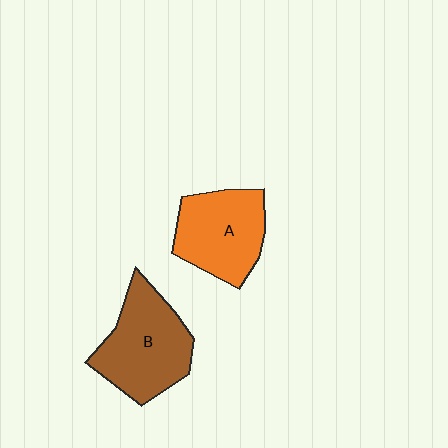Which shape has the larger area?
Shape B (brown).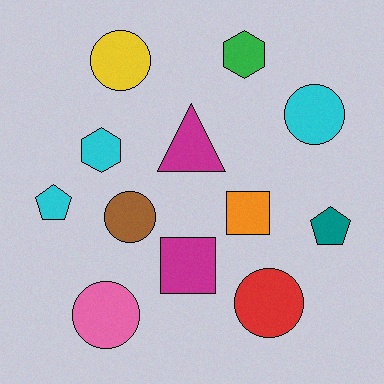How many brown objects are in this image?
There is 1 brown object.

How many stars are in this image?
There are no stars.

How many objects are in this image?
There are 12 objects.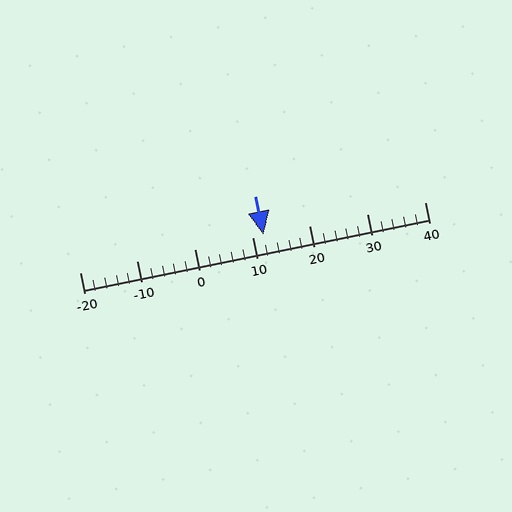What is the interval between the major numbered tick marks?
The major tick marks are spaced 10 units apart.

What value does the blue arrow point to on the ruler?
The blue arrow points to approximately 12.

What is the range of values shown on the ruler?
The ruler shows values from -20 to 40.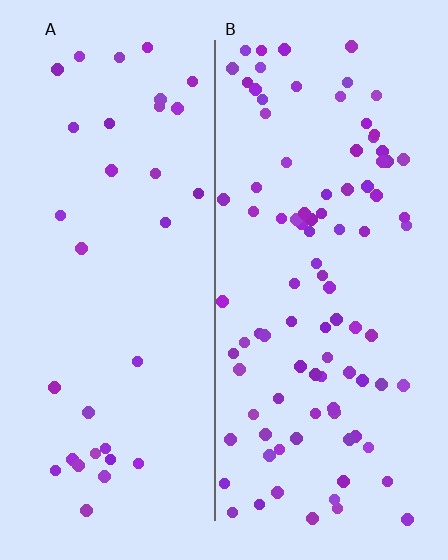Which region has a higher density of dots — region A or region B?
B (the right).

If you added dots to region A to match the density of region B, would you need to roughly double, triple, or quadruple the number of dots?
Approximately triple.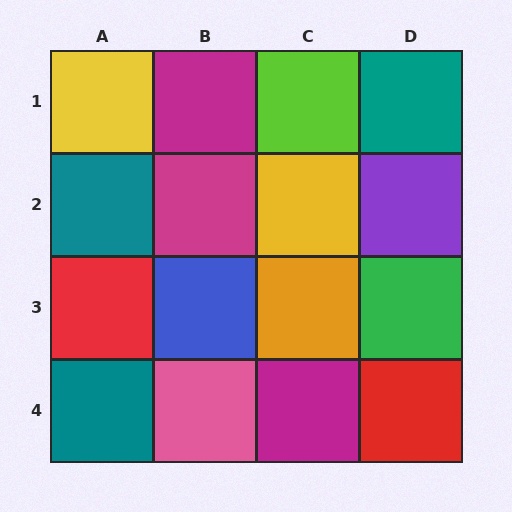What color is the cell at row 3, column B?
Blue.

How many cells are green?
1 cell is green.